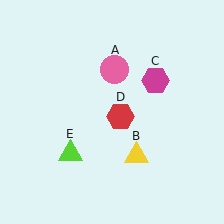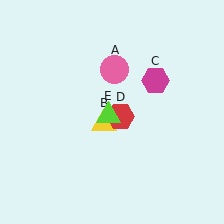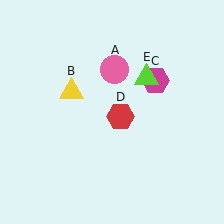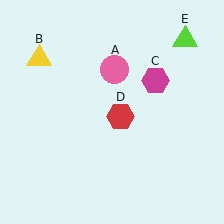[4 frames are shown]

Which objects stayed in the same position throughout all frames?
Pink circle (object A) and magenta hexagon (object C) and red hexagon (object D) remained stationary.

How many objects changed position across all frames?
2 objects changed position: yellow triangle (object B), lime triangle (object E).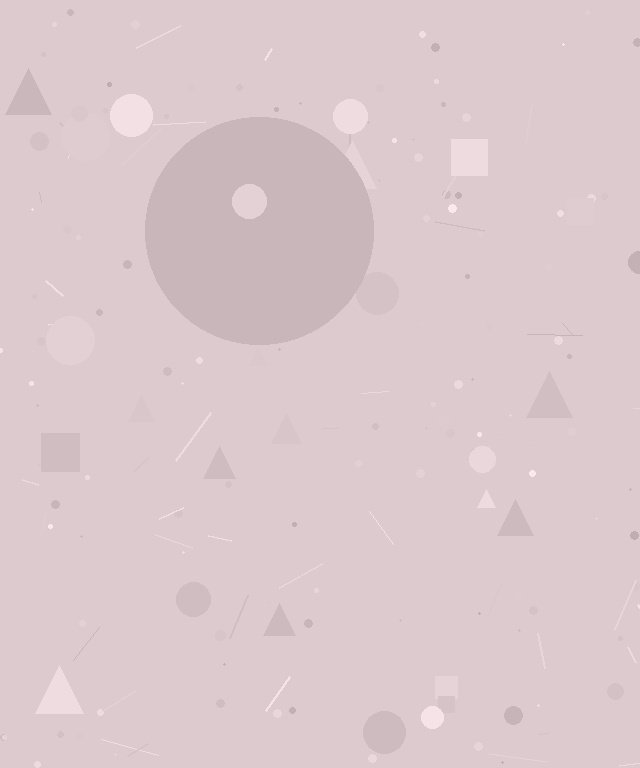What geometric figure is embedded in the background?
A circle is embedded in the background.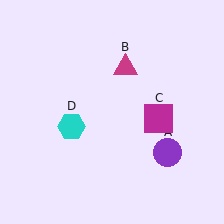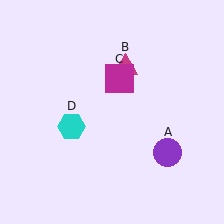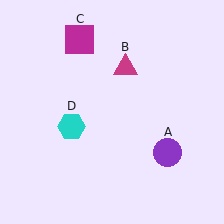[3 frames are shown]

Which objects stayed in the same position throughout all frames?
Purple circle (object A) and magenta triangle (object B) and cyan hexagon (object D) remained stationary.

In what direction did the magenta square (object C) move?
The magenta square (object C) moved up and to the left.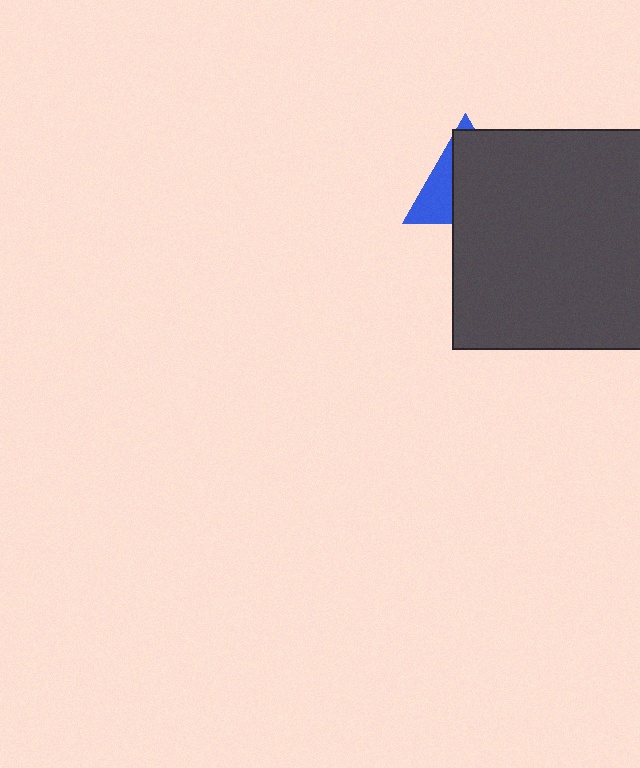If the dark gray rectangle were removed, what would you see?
You would see the complete blue triangle.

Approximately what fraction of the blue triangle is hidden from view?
Roughly 67% of the blue triangle is hidden behind the dark gray rectangle.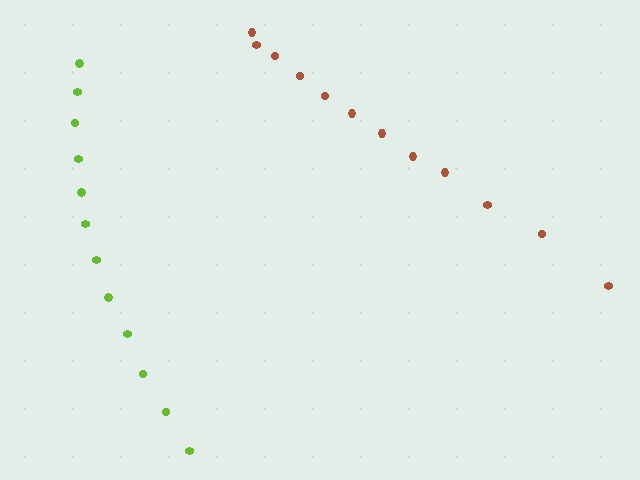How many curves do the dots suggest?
There are 2 distinct paths.